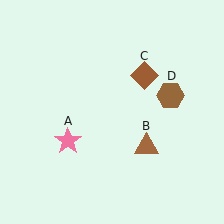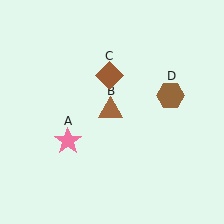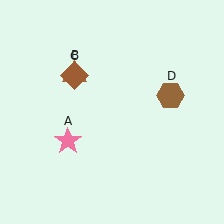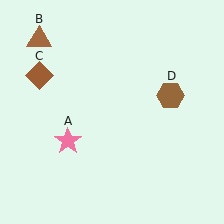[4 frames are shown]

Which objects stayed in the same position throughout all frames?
Pink star (object A) and brown hexagon (object D) remained stationary.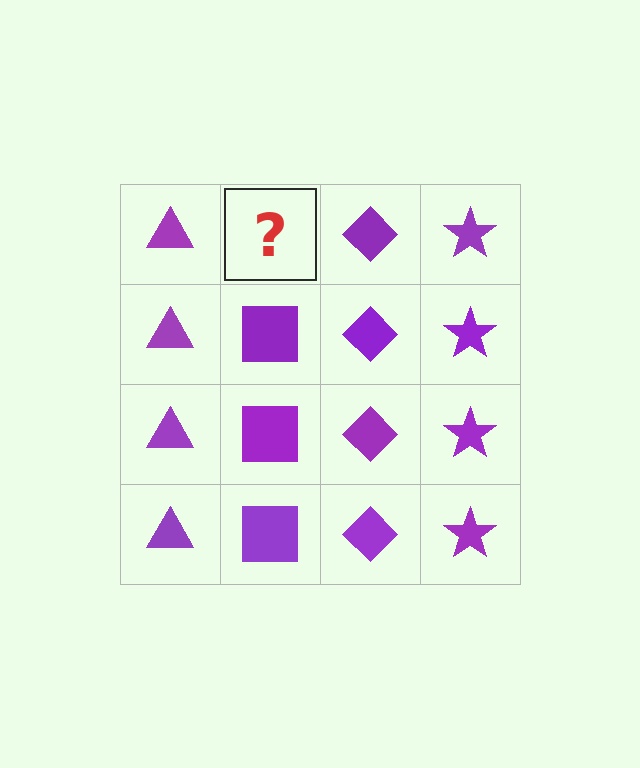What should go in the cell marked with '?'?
The missing cell should contain a purple square.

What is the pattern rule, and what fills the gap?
The rule is that each column has a consistent shape. The gap should be filled with a purple square.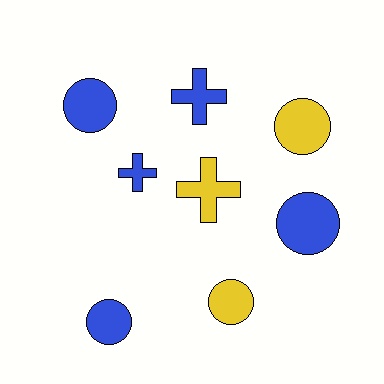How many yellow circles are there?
There are 2 yellow circles.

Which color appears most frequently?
Blue, with 5 objects.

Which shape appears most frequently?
Circle, with 5 objects.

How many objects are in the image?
There are 8 objects.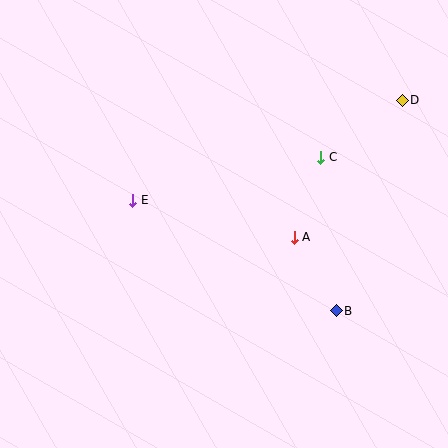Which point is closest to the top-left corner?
Point E is closest to the top-left corner.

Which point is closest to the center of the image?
Point A at (294, 237) is closest to the center.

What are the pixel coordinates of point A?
Point A is at (294, 237).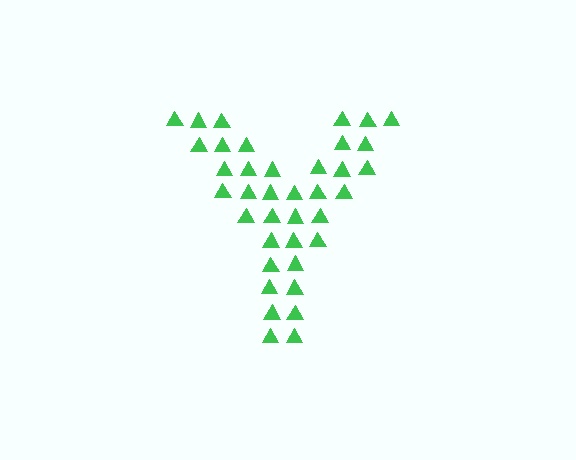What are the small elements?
The small elements are triangles.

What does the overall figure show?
The overall figure shows the letter Y.